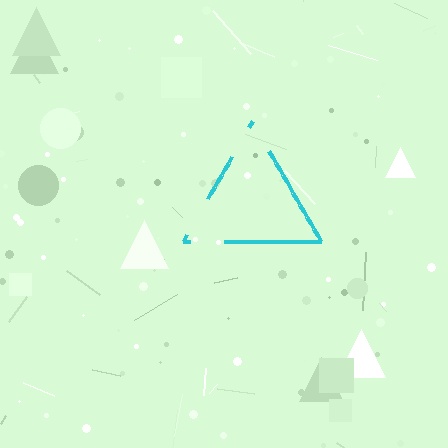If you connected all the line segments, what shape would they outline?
They would outline a triangle.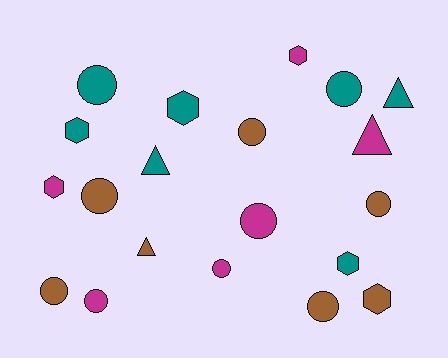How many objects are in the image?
There are 20 objects.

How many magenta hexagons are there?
There are 2 magenta hexagons.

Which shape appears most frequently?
Circle, with 10 objects.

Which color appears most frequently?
Teal, with 7 objects.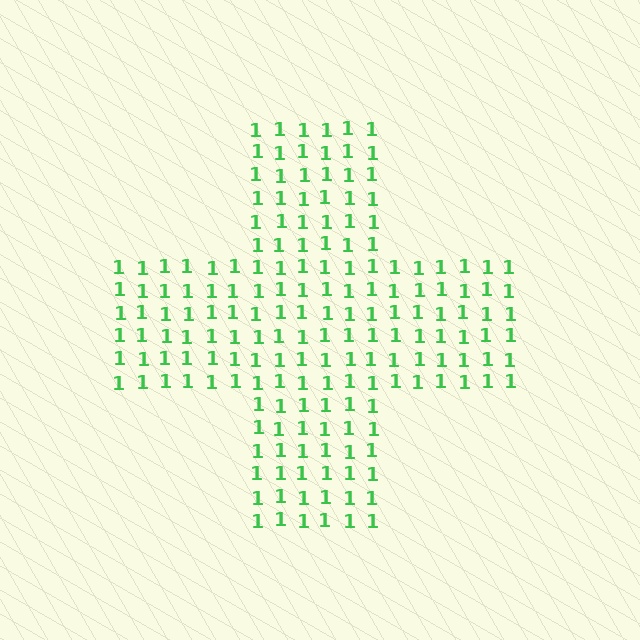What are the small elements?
The small elements are digit 1's.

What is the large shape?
The large shape is a cross.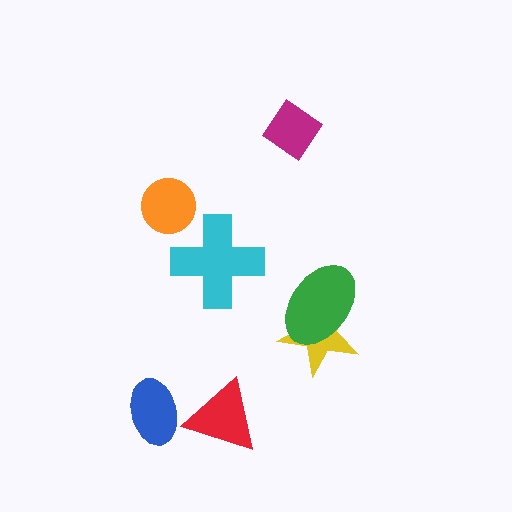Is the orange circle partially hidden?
No, no other shape covers it.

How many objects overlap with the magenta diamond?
0 objects overlap with the magenta diamond.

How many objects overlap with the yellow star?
1 object overlaps with the yellow star.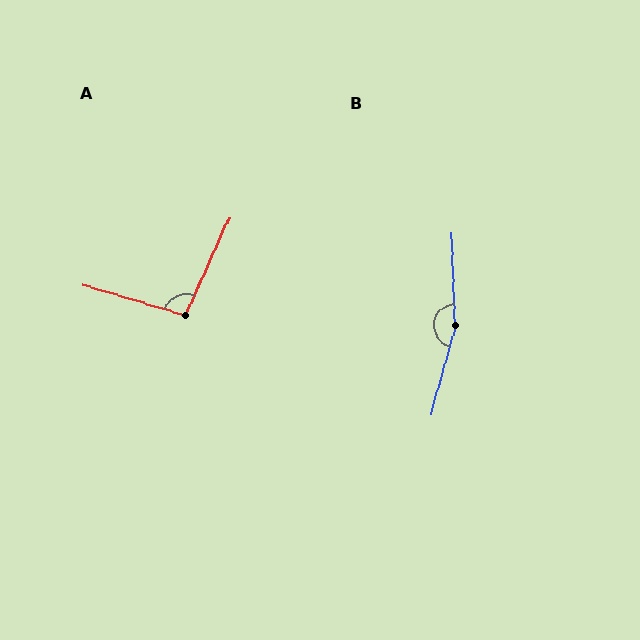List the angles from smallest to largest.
A (98°), B (162°).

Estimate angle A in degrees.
Approximately 98 degrees.